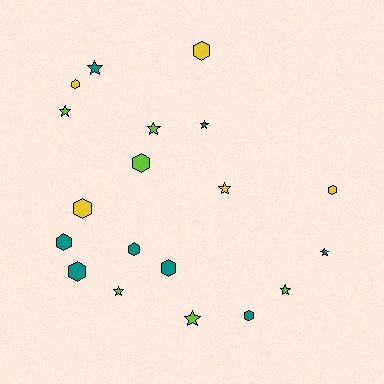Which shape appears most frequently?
Hexagon, with 10 objects.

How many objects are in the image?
There are 19 objects.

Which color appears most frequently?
Teal, with 8 objects.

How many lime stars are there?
There are 5 lime stars.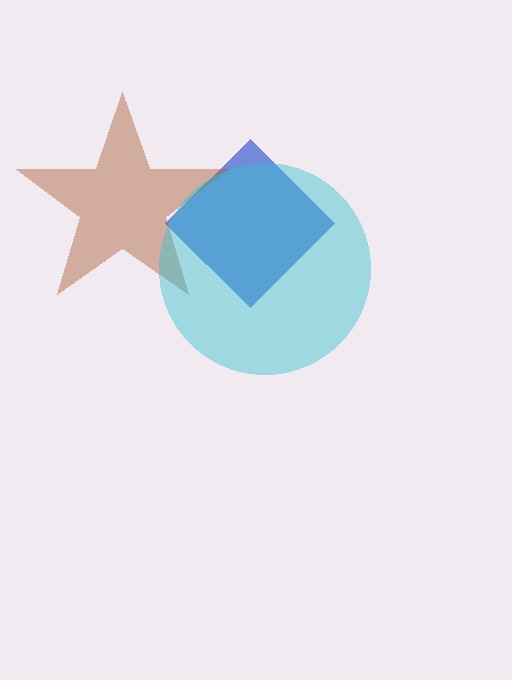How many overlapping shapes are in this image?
There are 3 overlapping shapes in the image.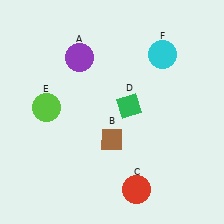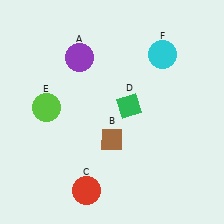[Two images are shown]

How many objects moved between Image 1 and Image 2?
1 object moved between the two images.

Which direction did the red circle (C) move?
The red circle (C) moved left.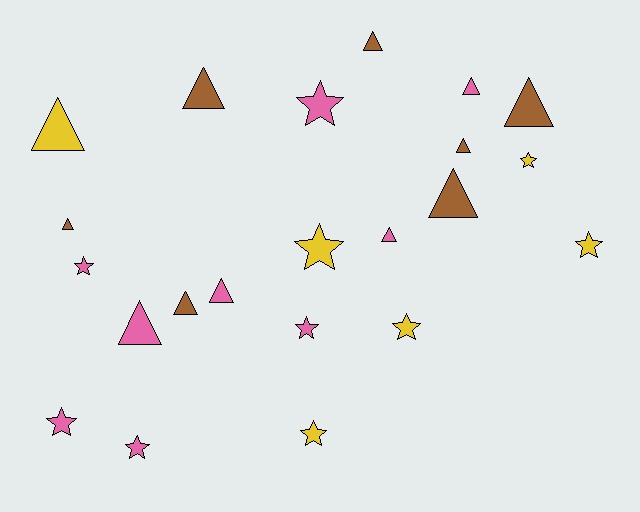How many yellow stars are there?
There are 5 yellow stars.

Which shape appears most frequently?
Triangle, with 12 objects.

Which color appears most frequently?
Pink, with 9 objects.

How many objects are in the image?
There are 22 objects.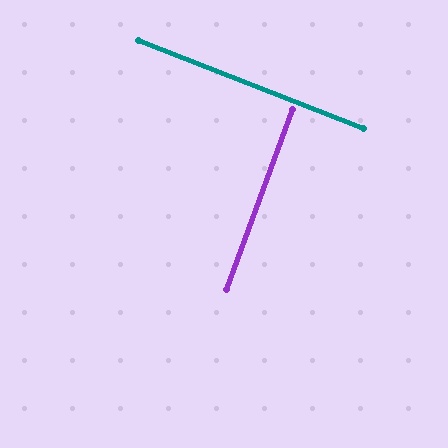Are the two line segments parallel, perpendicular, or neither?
Perpendicular — they meet at approximately 89°.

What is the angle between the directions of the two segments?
Approximately 89 degrees.